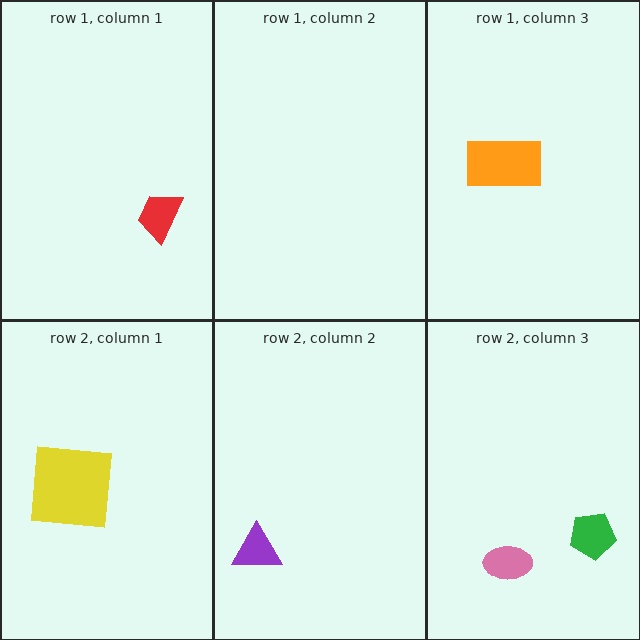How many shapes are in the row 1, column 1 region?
1.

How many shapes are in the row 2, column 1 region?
1.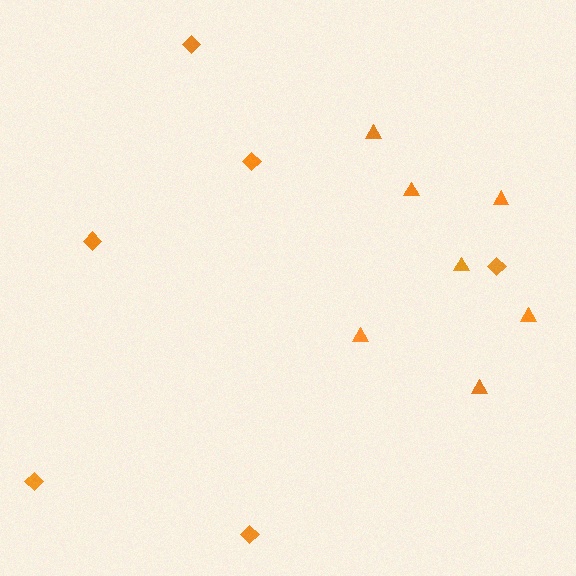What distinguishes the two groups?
There are 2 groups: one group of triangles (7) and one group of diamonds (6).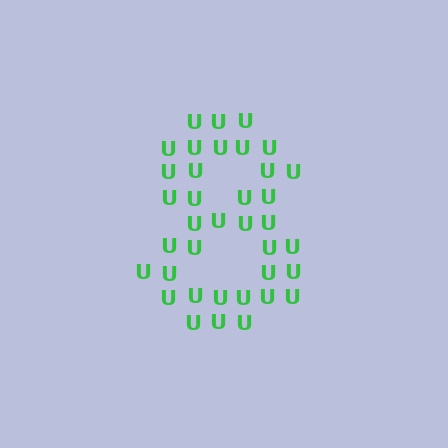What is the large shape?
The large shape is the digit 8.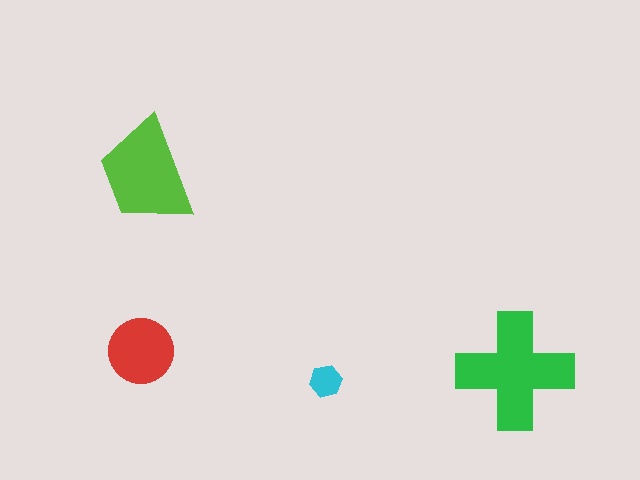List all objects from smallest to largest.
The cyan hexagon, the red circle, the lime trapezoid, the green cross.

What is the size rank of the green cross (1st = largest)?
1st.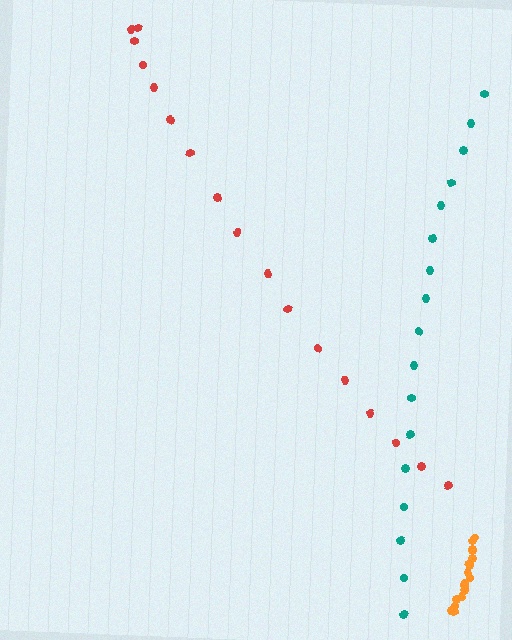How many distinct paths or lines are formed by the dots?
There are 3 distinct paths.